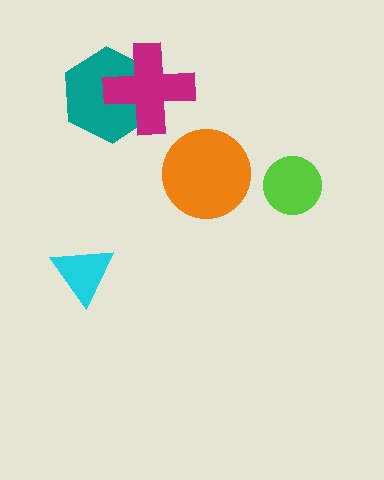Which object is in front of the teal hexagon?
The magenta cross is in front of the teal hexagon.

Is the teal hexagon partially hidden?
Yes, it is partially covered by another shape.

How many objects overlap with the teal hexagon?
1 object overlaps with the teal hexagon.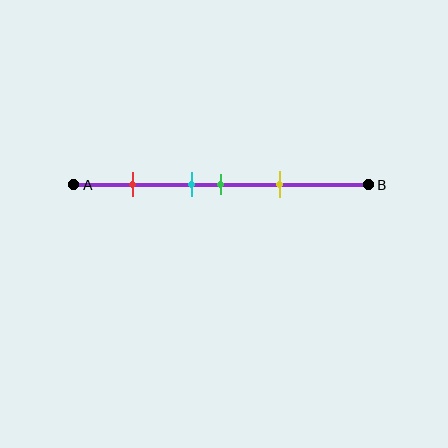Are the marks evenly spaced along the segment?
No, the marks are not evenly spaced.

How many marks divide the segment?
There are 4 marks dividing the segment.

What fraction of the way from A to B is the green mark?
The green mark is approximately 50% (0.5) of the way from A to B.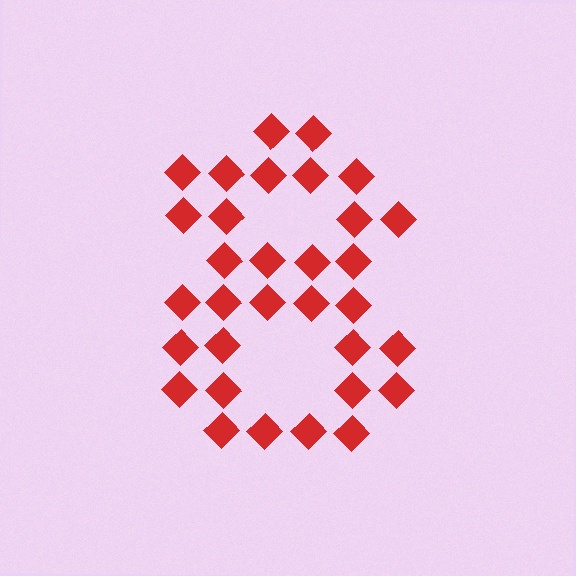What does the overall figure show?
The overall figure shows the digit 8.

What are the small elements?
The small elements are diamonds.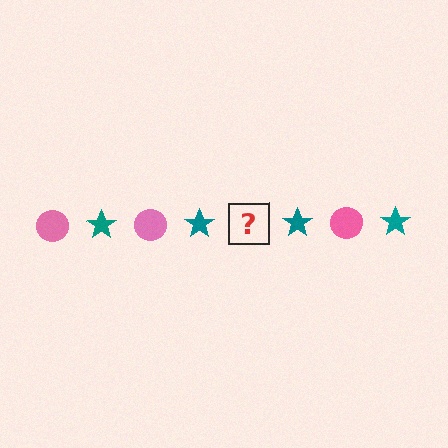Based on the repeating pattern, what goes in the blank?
The blank should be a pink circle.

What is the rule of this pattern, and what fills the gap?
The rule is that the pattern alternates between pink circle and teal star. The gap should be filled with a pink circle.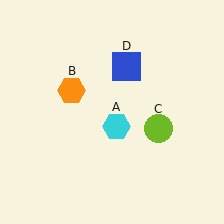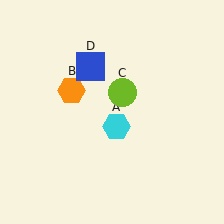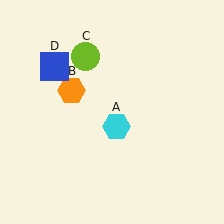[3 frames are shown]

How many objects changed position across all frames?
2 objects changed position: lime circle (object C), blue square (object D).